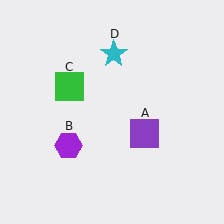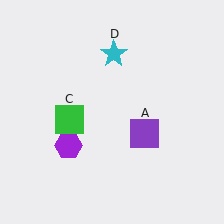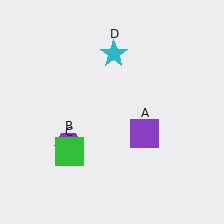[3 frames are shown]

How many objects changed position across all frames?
1 object changed position: green square (object C).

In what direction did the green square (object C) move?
The green square (object C) moved down.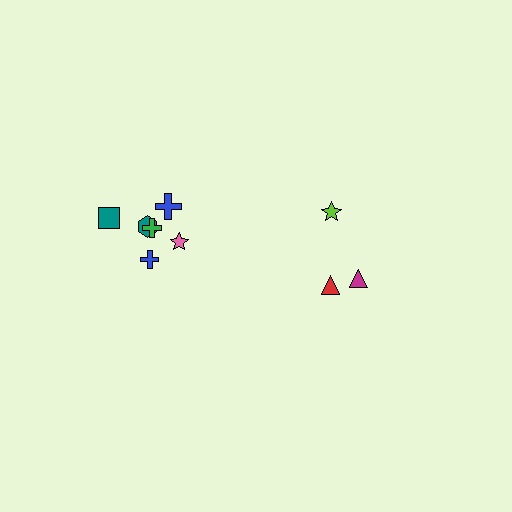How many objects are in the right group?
There are 3 objects.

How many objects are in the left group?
There are 6 objects.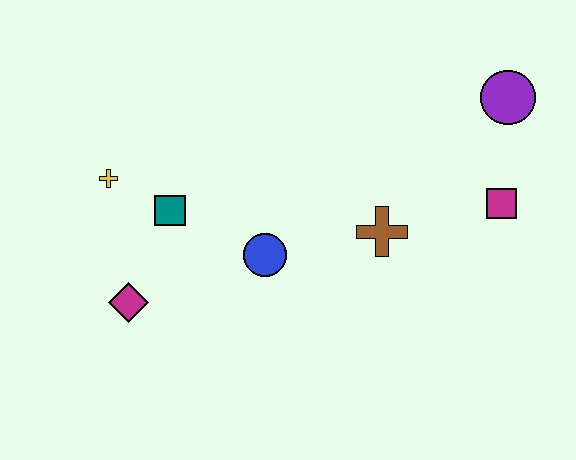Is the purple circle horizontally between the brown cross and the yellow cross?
No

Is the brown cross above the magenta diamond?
Yes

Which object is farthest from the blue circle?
The purple circle is farthest from the blue circle.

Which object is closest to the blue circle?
The teal square is closest to the blue circle.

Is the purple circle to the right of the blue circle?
Yes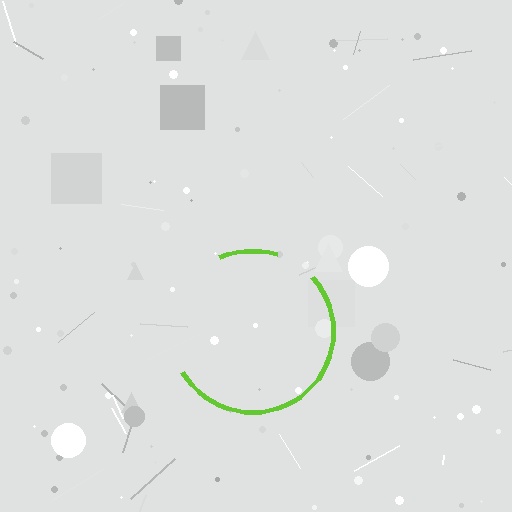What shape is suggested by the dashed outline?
The dashed outline suggests a circle.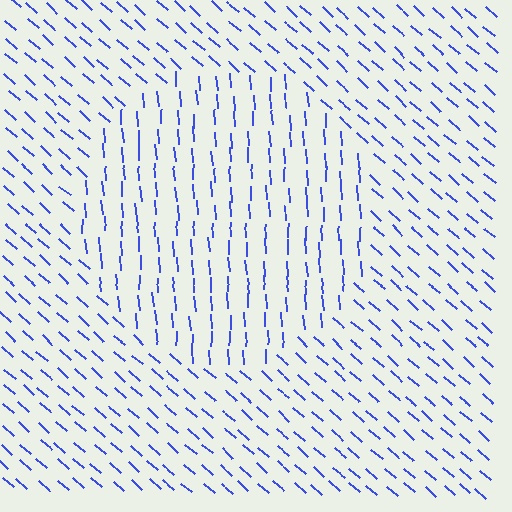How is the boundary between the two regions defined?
The boundary is defined purely by a change in line orientation (approximately 45 degrees difference). All lines are the same color and thickness.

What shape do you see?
I see a circle.